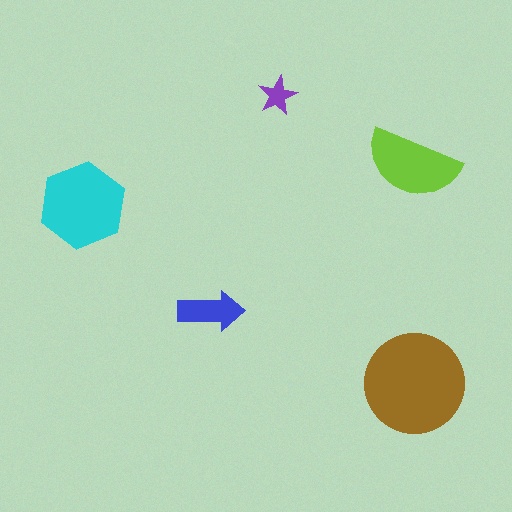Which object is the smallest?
The purple star.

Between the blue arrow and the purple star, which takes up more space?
The blue arrow.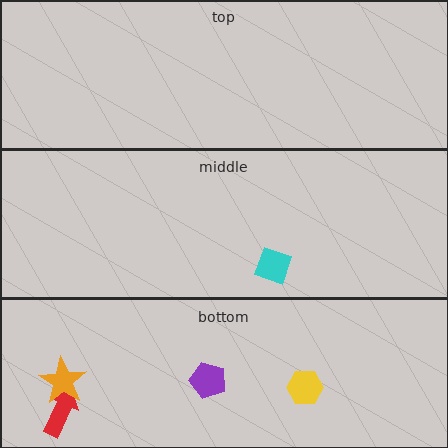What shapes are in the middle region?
The cyan diamond.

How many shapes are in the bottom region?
4.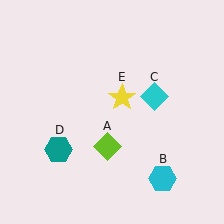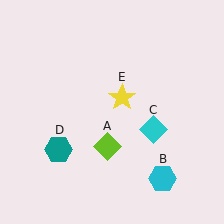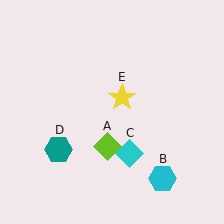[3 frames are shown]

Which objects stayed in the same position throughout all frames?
Lime diamond (object A) and cyan hexagon (object B) and teal hexagon (object D) and yellow star (object E) remained stationary.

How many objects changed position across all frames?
1 object changed position: cyan diamond (object C).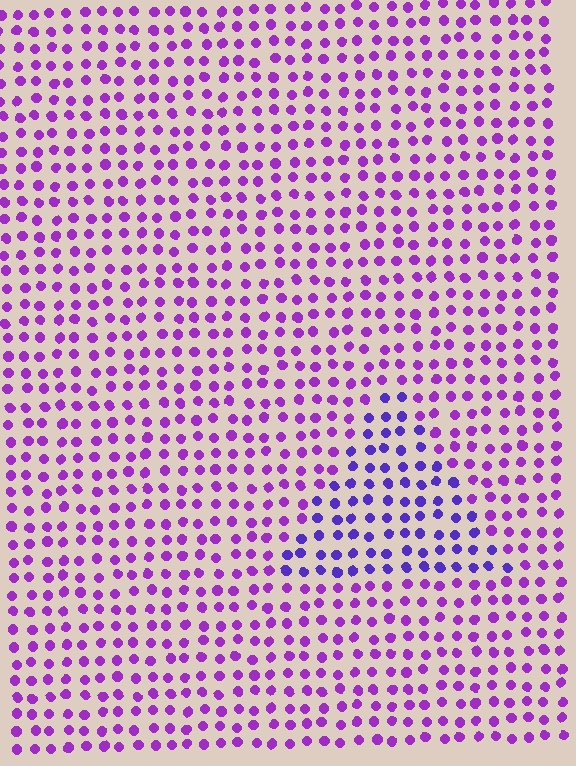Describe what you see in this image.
The image is filled with small purple elements in a uniform arrangement. A triangle-shaped region is visible where the elements are tinted to a slightly different hue, forming a subtle color boundary.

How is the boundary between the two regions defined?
The boundary is defined purely by a slight shift in hue (about 30 degrees). Spacing, size, and orientation are identical on both sides.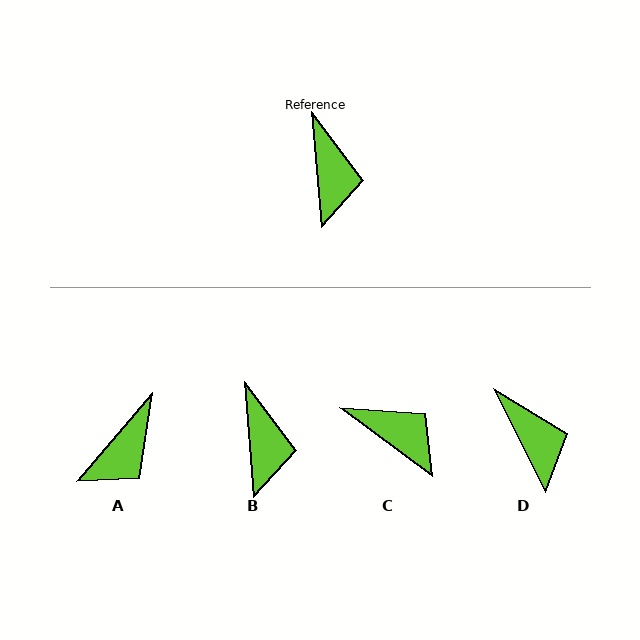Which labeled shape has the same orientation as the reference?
B.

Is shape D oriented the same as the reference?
No, it is off by about 22 degrees.